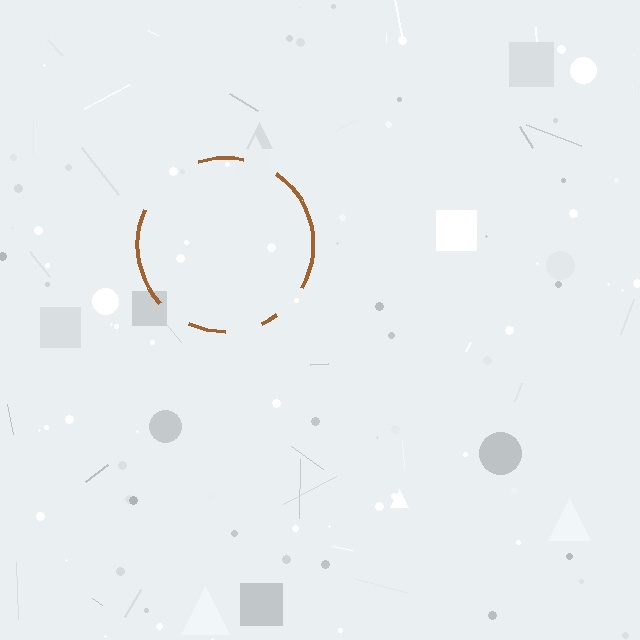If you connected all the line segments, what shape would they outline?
They would outline a circle.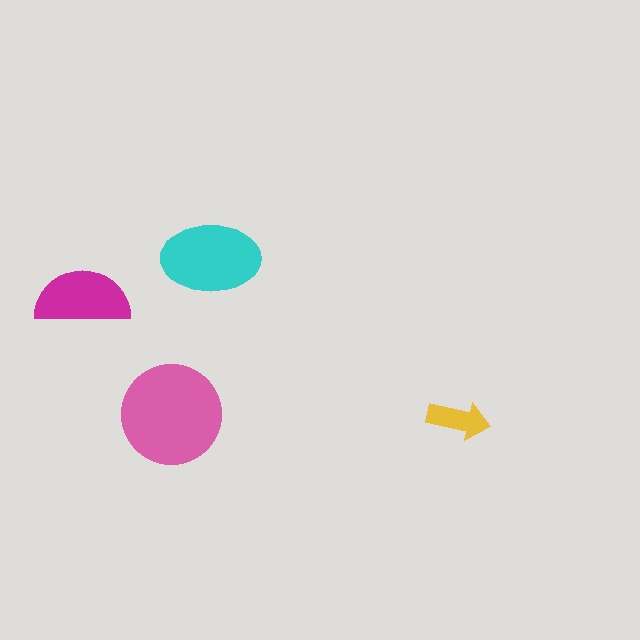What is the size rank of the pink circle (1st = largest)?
1st.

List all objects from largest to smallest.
The pink circle, the cyan ellipse, the magenta semicircle, the yellow arrow.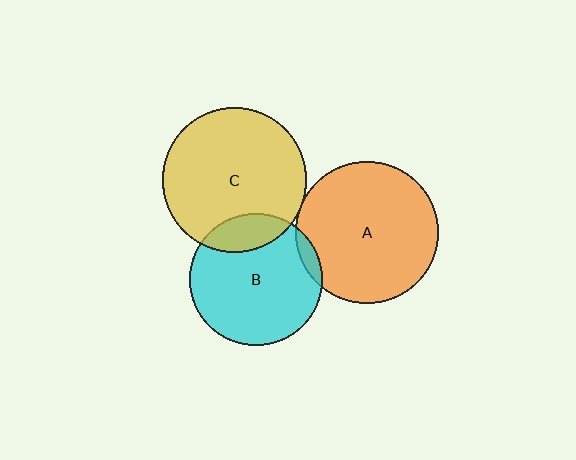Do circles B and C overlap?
Yes.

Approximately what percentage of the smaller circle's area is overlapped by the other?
Approximately 15%.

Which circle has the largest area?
Circle C (yellow).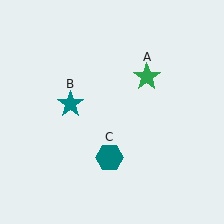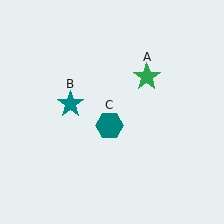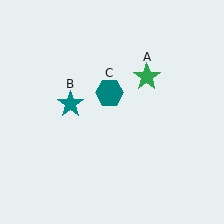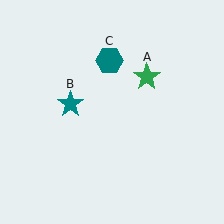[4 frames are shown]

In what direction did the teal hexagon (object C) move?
The teal hexagon (object C) moved up.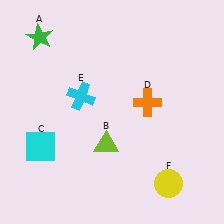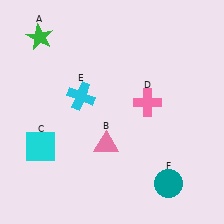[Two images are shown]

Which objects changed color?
B changed from lime to pink. D changed from orange to pink. F changed from yellow to teal.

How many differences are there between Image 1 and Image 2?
There are 3 differences between the two images.